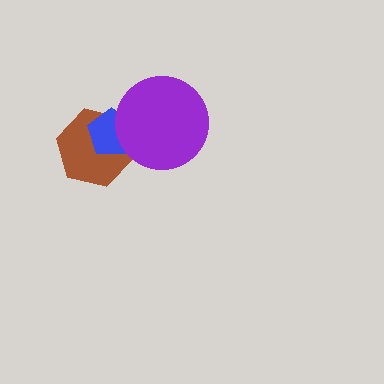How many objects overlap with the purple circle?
2 objects overlap with the purple circle.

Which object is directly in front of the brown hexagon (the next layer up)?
The blue pentagon is directly in front of the brown hexagon.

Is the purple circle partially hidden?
No, no other shape covers it.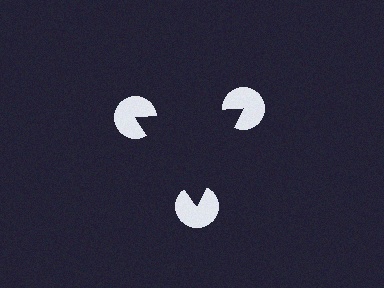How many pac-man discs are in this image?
There are 3 — one at each vertex of the illusory triangle.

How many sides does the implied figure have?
3 sides.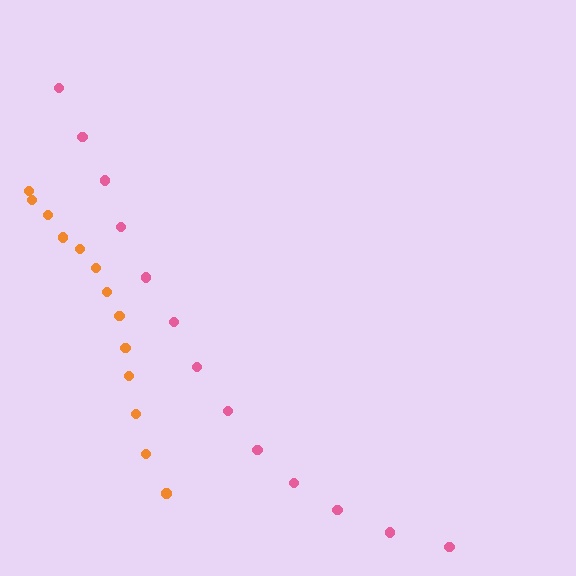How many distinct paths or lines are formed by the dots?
There are 2 distinct paths.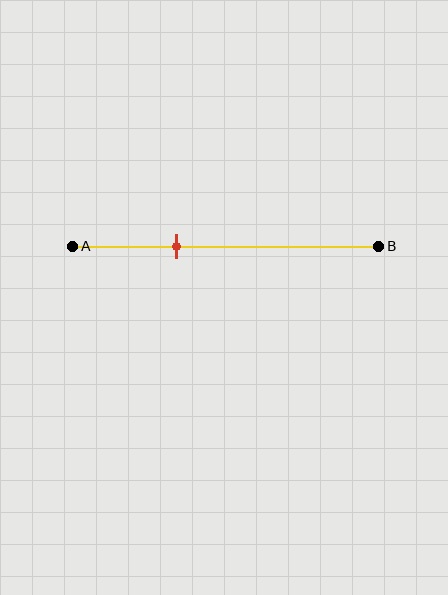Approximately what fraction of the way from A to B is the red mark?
The red mark is approximately 35% of the way from A to B.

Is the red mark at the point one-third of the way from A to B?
Yes, the mark is approximately at the one-third point.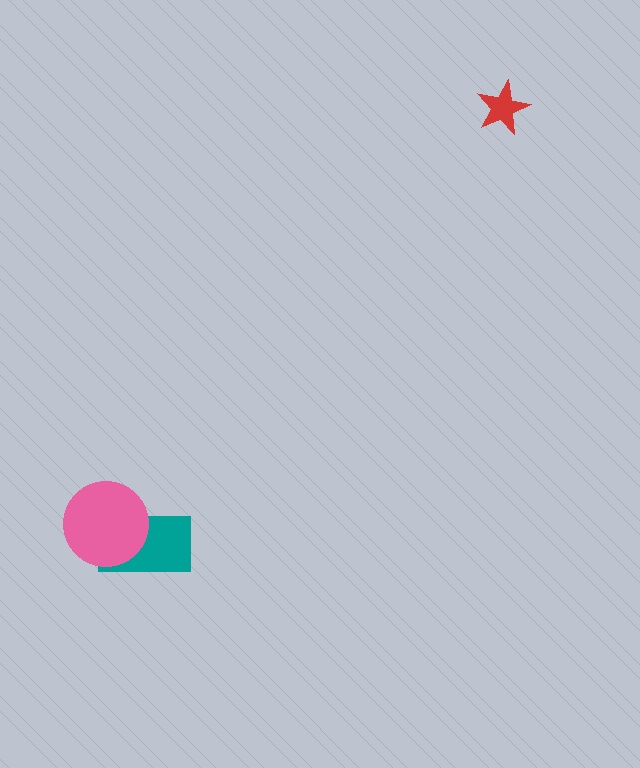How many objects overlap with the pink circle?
1 object overlaps with the pink circle.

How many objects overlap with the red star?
0 objects overlap with the red star.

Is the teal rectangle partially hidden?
Yes, it is partially covered by another shape.